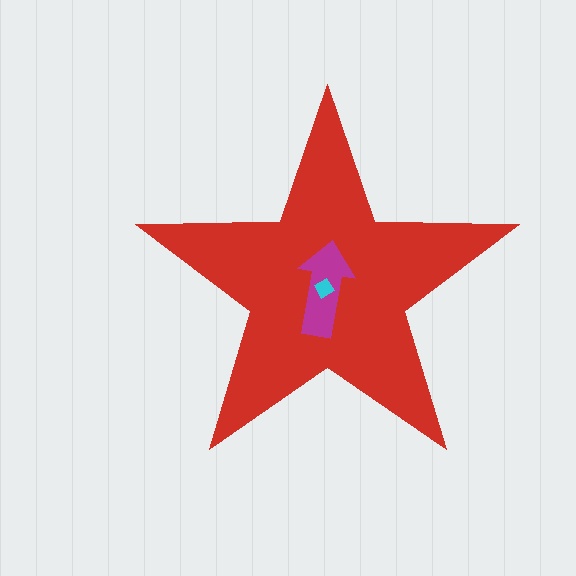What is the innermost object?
The cyan diamond.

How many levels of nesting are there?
3.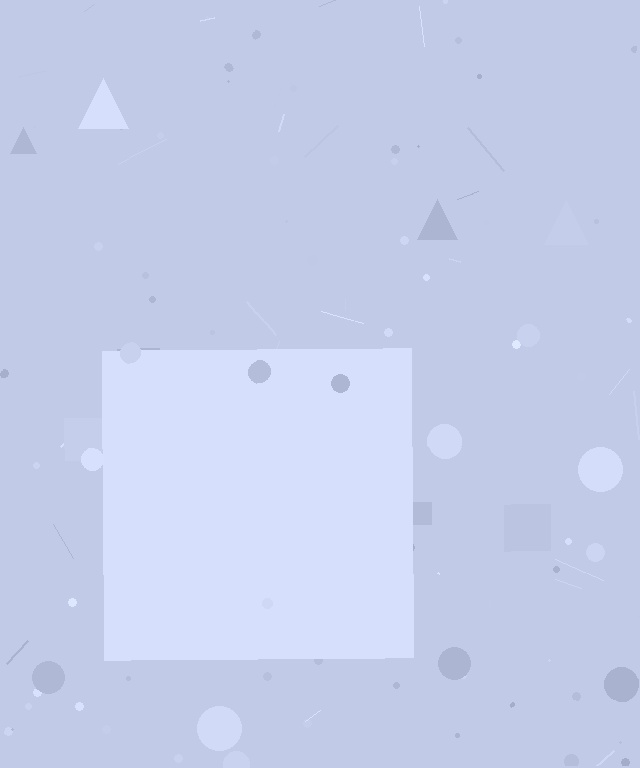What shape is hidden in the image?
A square is hidden in the image.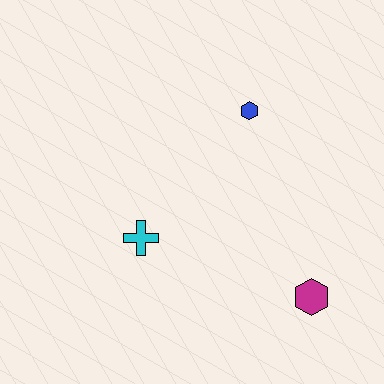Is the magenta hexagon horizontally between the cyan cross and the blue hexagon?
No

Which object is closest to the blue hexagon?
The cyan cross is closest to the blue hexagon.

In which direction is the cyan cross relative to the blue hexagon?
The cyan cross is below the blue hexagon.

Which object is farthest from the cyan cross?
The magenta hexagon is farthest from the cyan cross.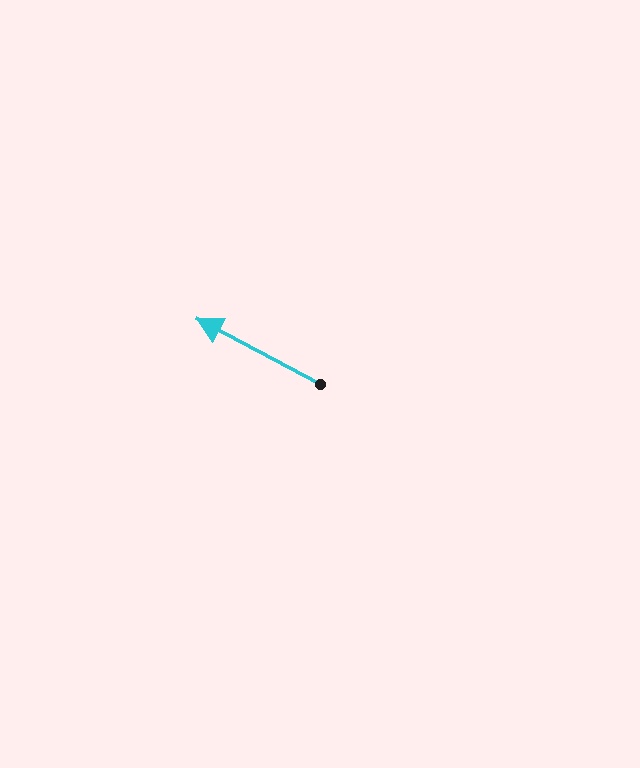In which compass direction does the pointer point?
Northwest.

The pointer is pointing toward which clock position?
Roughly 10 o'clock.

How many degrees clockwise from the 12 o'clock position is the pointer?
Approximately 298 degrees.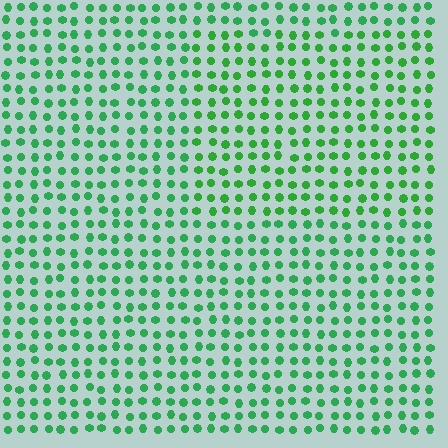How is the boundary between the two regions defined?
The boundary is defined purely by a slight shift in hue (about 16 degrees). Spacing, size, and orientation are identical on both sides.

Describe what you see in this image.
The image is filled with small green elements in a uniform arrangement. A rectangle-shaped region is visible where the elements are tinted to a slightly different hue, forming a subtle color boundary.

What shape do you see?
I see a rectangle.